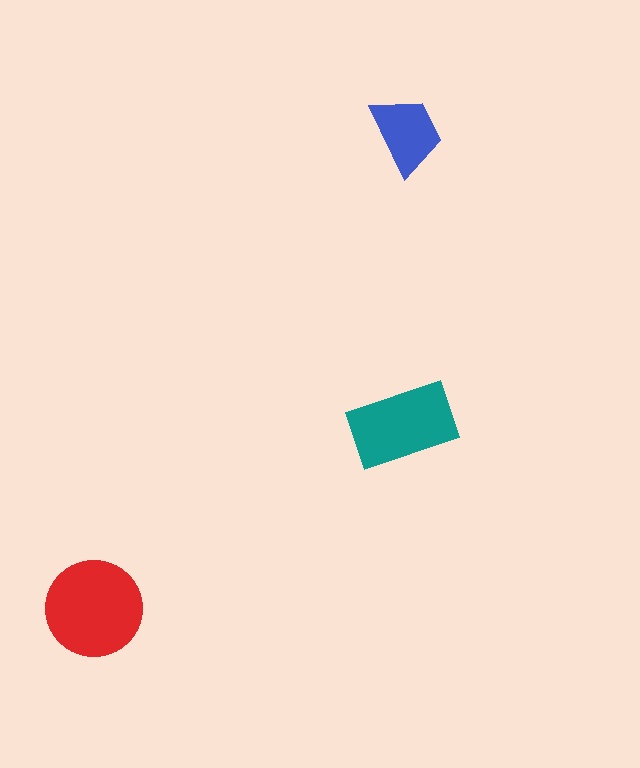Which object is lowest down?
The red circle is bottommost.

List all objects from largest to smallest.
The red circle, the teal rectangle, the blue trapezoid.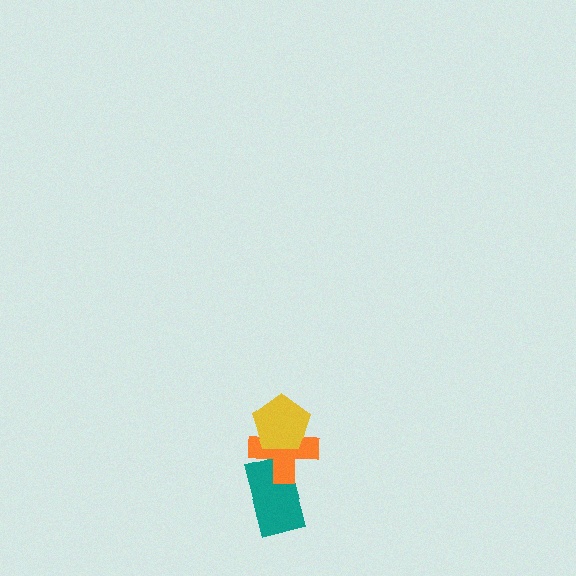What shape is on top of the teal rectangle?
The orange cross is on top of the teal rectangle.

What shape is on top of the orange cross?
The yellow pentagon is on top of the orange cross.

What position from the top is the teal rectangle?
The teal rectangle is 3rd from the top.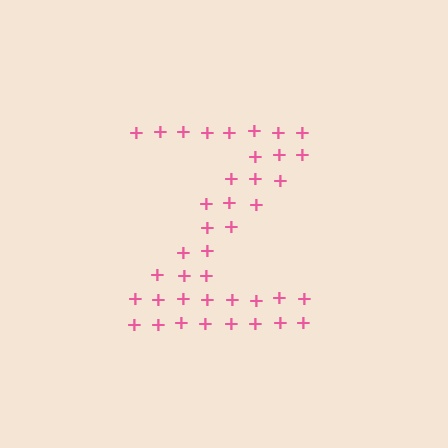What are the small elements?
The small elements are plus signs.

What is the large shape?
The large shape is the letter Z.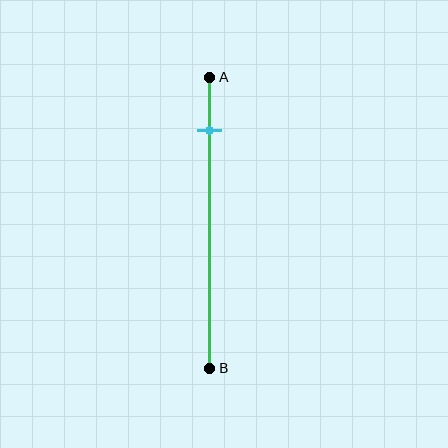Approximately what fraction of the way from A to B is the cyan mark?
The cyan mark is approximately 20% of the way from A to B.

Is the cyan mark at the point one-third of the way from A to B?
No, the mark is at about 20% from A, not at the 33% one-third point.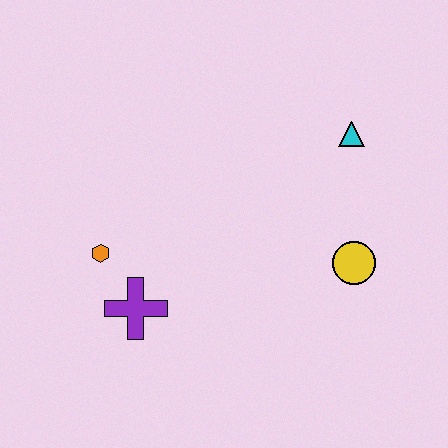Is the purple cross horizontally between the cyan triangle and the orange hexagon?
Yes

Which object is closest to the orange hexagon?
The purple cross is closest to the orange hexagon.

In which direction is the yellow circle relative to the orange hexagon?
The yellow circle is to the right of the orange hexagon.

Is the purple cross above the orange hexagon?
No